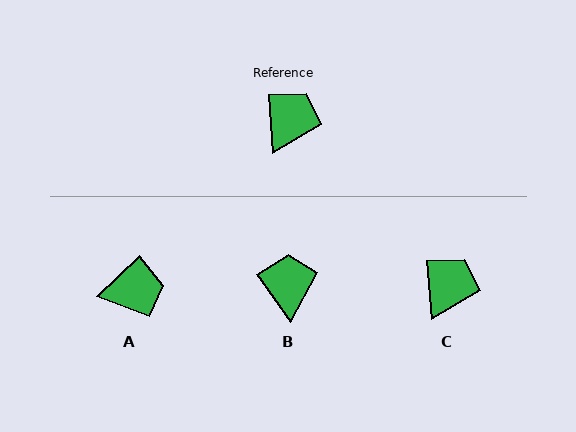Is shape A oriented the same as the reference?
No, it is off by about 52 degrees.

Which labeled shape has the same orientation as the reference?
C.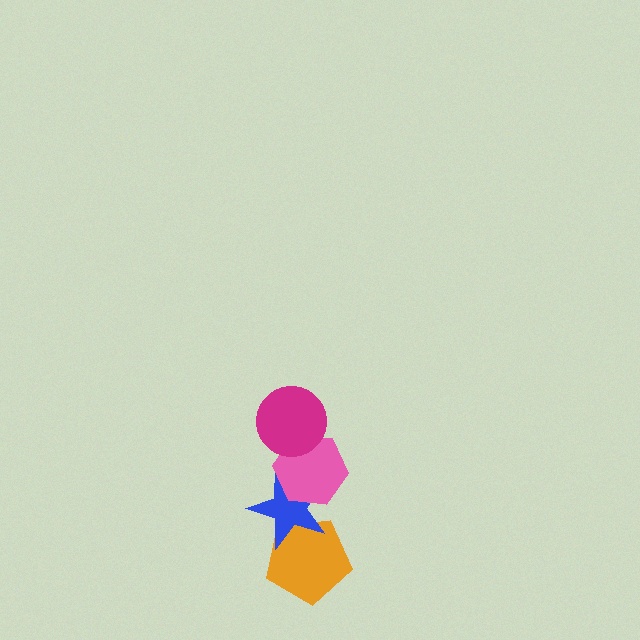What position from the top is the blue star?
The blue star is 3rd from the top.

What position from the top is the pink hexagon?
The pink hexagon is 2nd from the top.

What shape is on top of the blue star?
The pink hexagon is on top of the blue star.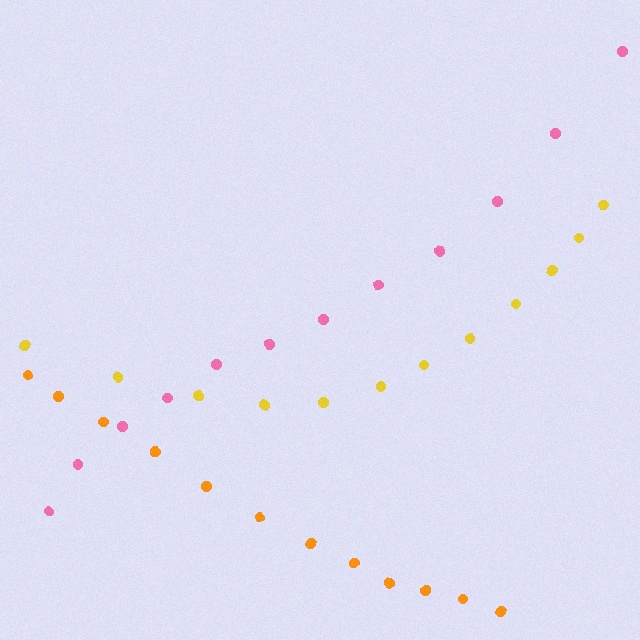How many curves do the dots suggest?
There are 3 distinct paths.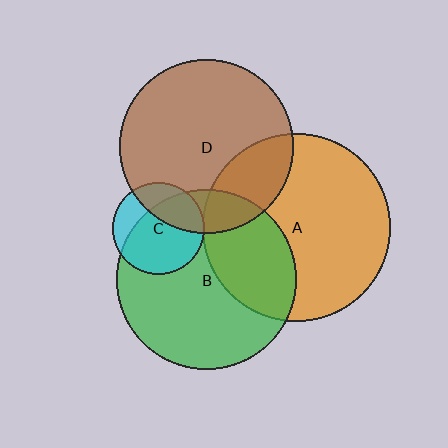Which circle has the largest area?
Circle A (orange).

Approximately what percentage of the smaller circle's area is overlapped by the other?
Approximately 35%.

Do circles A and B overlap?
Yes.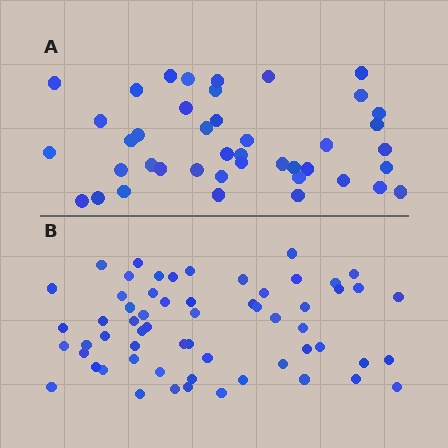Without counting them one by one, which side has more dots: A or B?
Region B (the bottom region) has more dots.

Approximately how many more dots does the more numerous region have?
Region B has approximately 20 more dots than region A.